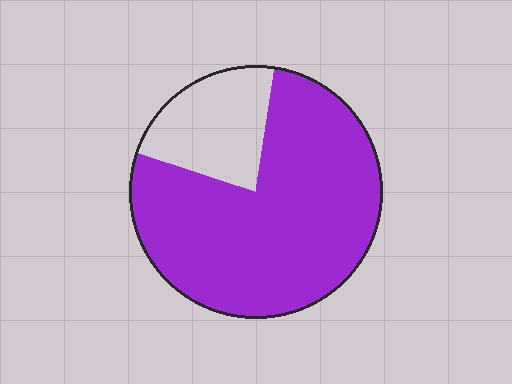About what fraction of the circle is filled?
About four fifths (4/5).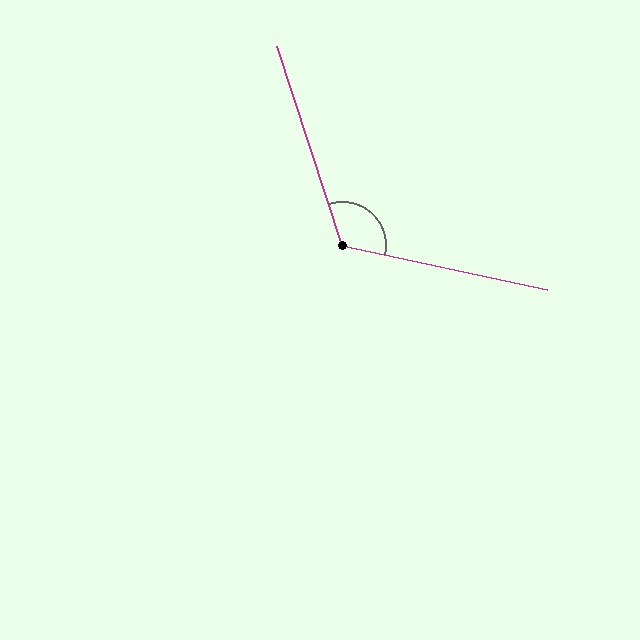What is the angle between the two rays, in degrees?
Approximately 120 degrees.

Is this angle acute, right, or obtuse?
It is obtuse.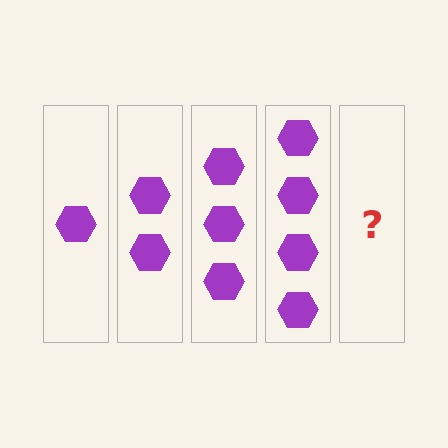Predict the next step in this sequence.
The next step is 5 hexagons.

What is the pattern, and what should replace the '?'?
The pattern is that each step adds one more hexagon. The '?' should be 5 hexagons.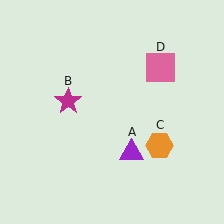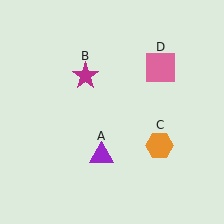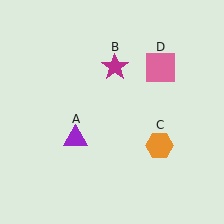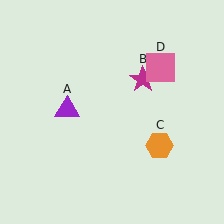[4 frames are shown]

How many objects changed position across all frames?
2 objects changed position: purple triangle (object A), magenta star (object B).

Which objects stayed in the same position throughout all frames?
Orange hexagon (object C) and pink square (object D) remained stationary.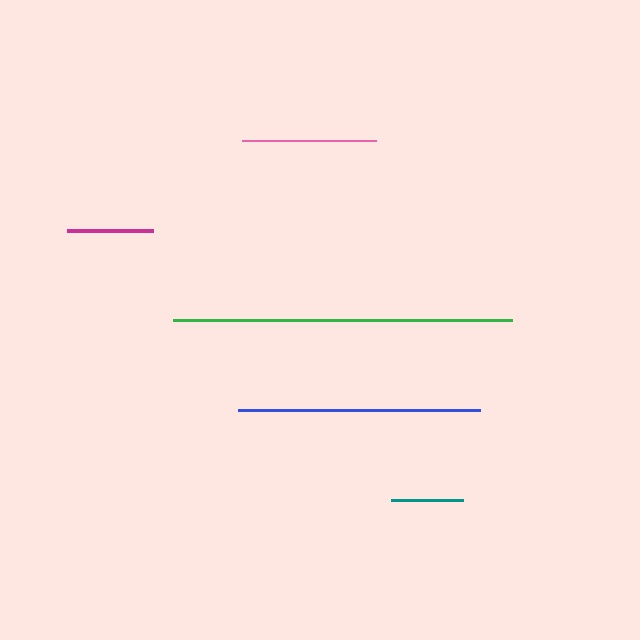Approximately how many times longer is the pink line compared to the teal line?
The pink line is approximately 1.9 times the length of the teal line.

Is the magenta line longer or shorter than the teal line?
The magenta line is longer than the teal line.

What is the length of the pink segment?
The pink segment is approximately 133 pixels long.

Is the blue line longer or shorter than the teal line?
The blue line is longer than the teal line.